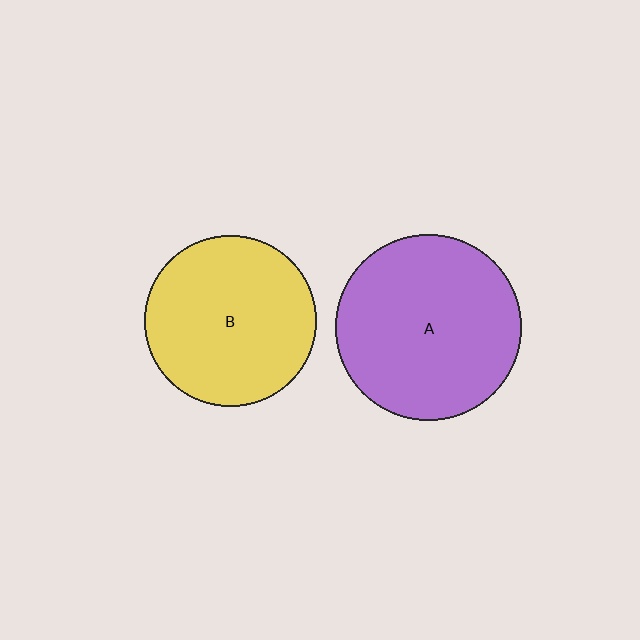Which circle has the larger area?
Circle A (purple).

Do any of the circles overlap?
No, none of the circles overlap.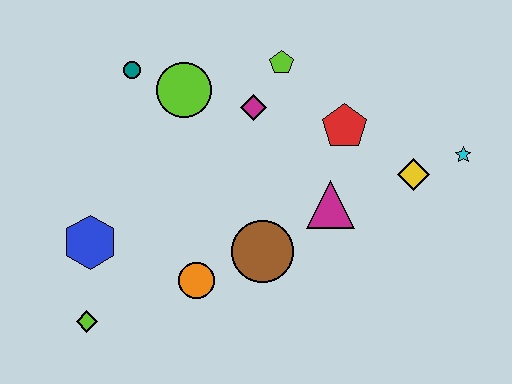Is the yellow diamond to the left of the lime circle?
No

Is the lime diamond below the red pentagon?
Yes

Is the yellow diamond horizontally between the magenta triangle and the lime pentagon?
No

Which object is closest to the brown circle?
The orange circle is closest to the brown circle.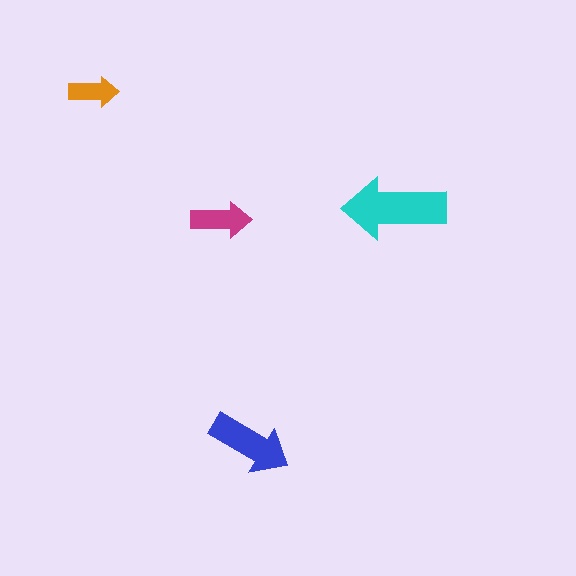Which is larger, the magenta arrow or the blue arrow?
The blue one.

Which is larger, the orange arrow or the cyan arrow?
The cyan one.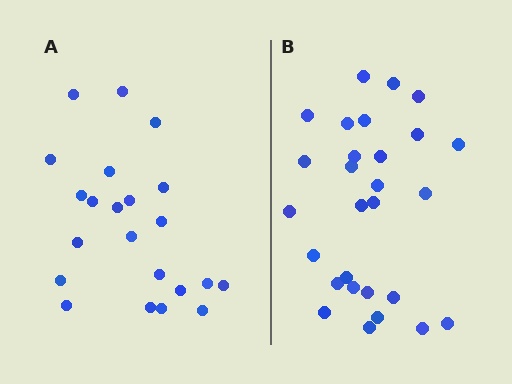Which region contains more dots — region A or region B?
Region B (the right region) has more dots.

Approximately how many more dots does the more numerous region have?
Region B has about 6 more dots than region A.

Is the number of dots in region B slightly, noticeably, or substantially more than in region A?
Region B has noticeably more, but not dramatically so. The ratio is roughly 1.3 to 1.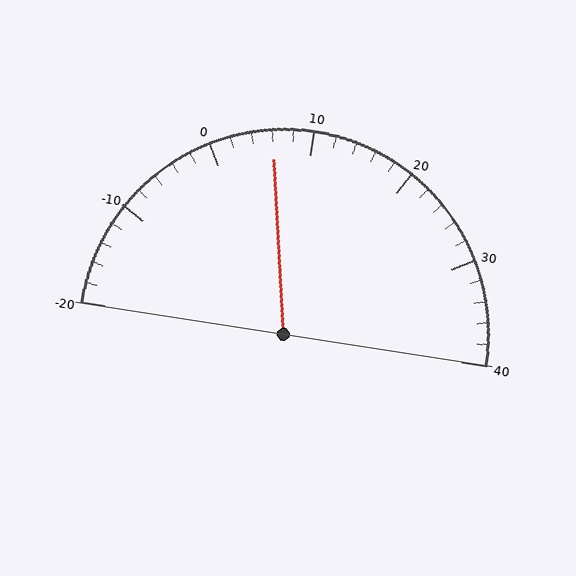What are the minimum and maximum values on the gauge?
The gauge ranges from -20 to 40.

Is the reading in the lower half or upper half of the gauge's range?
The reading is in the lower half of the range (-20 to 40).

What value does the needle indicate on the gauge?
The needle indicates approximately 6.